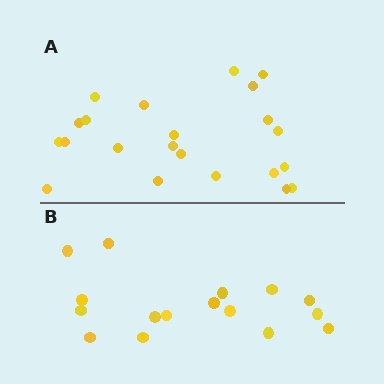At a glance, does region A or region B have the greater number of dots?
Region A (the top region) has more dots.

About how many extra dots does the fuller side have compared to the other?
Region A has about 6 more dots than region B.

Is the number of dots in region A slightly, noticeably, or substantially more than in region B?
Region A has noticeably more, but not dramatically so. The ratio is roughly 1.4 to 1.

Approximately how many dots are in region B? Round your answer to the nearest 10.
About 20 dots. (The exact count is 16, which rounds to 20.)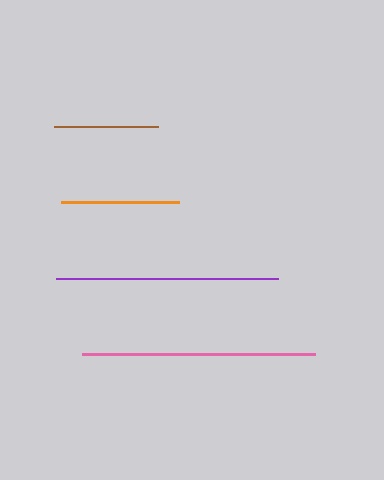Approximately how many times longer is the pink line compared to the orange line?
The pink line is approximately 2.0 times the length of the orange line.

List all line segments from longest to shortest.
From longest to shortest: pink, purple, orange, brown.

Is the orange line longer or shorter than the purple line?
The purple line is longer than the orange line.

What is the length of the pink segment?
The pink segment is approximately 234 pixels long.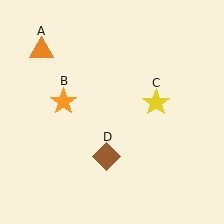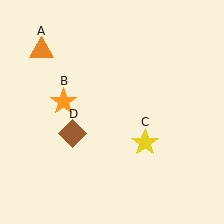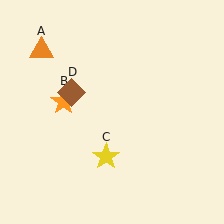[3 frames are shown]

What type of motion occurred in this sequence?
The yellow star (object C), brown diamond (object D) rotated clockwise around the center of the scene.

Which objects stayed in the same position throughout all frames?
Orange triangle (object A) and orange star (object B) remained stationary.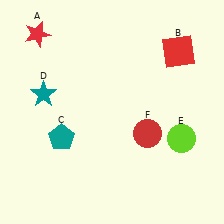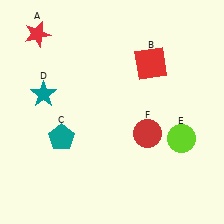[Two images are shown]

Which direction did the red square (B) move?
The red square (B) moved left.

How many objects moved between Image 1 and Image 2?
1 object moved between the two images.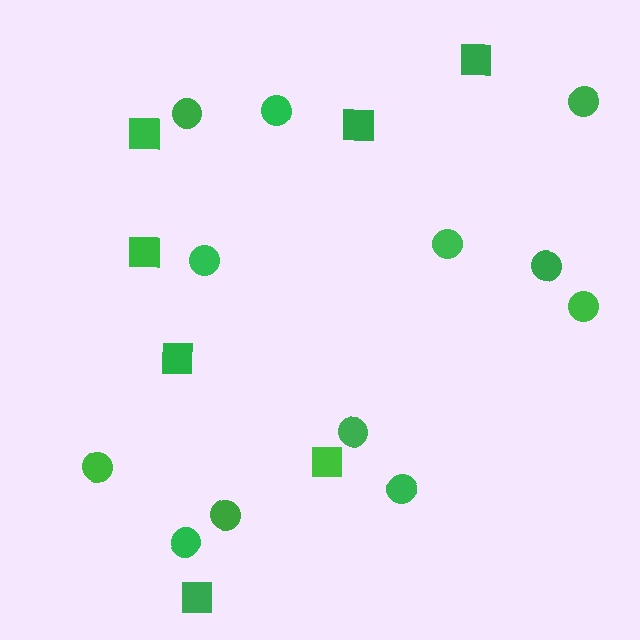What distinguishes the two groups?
There are 2 groups: one group of circles (12) and one group of squares (7).